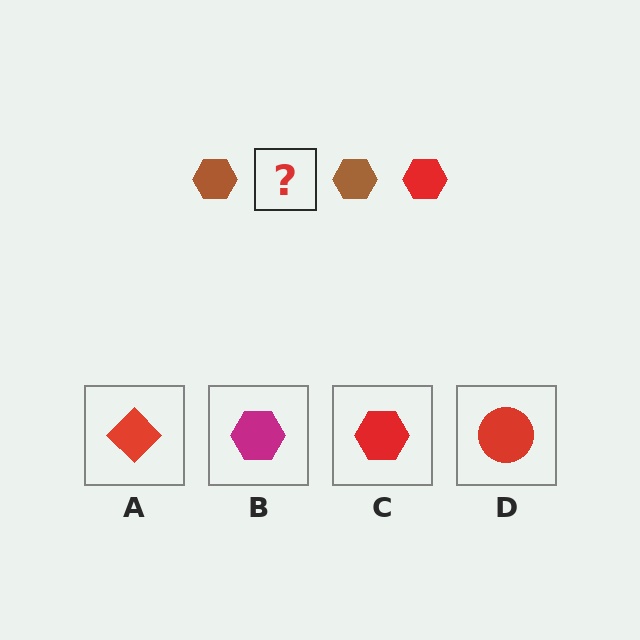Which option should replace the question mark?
Option C.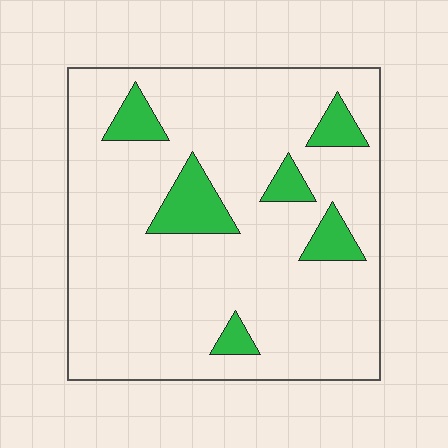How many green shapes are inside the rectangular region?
6.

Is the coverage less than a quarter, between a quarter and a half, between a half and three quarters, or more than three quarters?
Less than a quarter.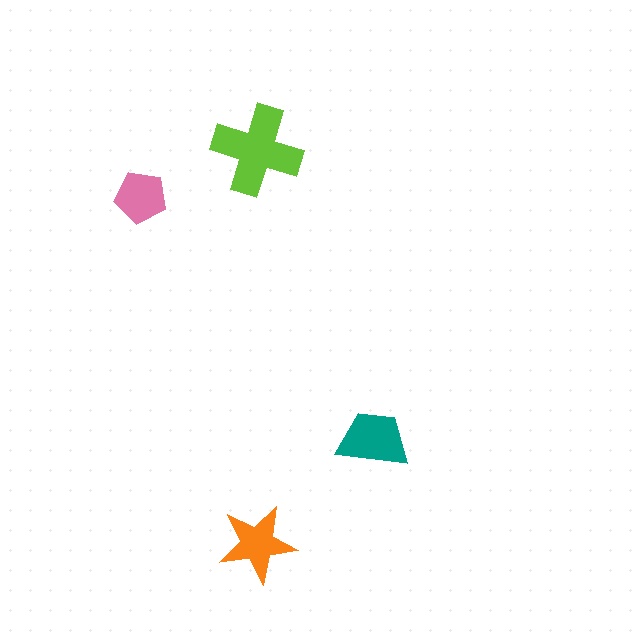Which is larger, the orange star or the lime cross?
The lime cross.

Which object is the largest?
The lime cross.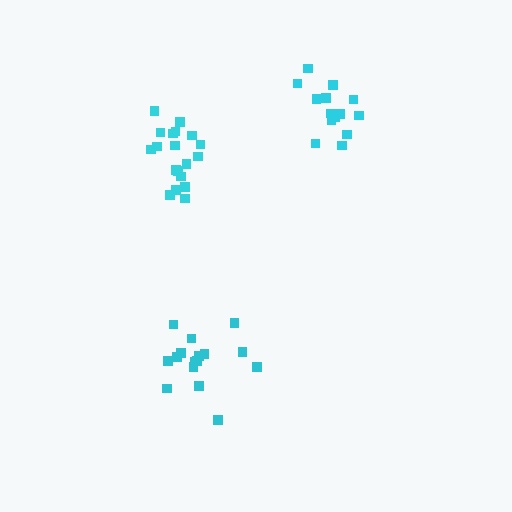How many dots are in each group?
Group 1: 14 dots, Group 2: 16 dots, Group 3: 19 dots (49 total).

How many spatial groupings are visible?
There are 3 spatial groupings.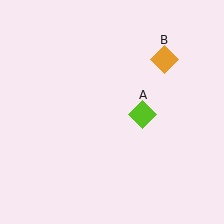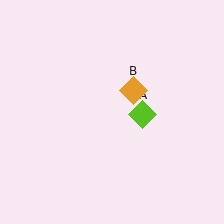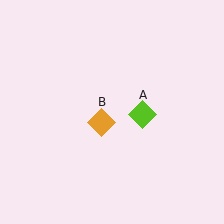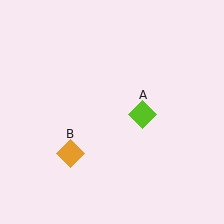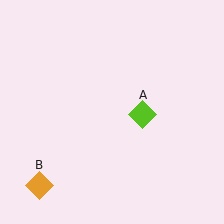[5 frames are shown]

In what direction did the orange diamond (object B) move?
The orange diamond (object B) moved down and to the left.